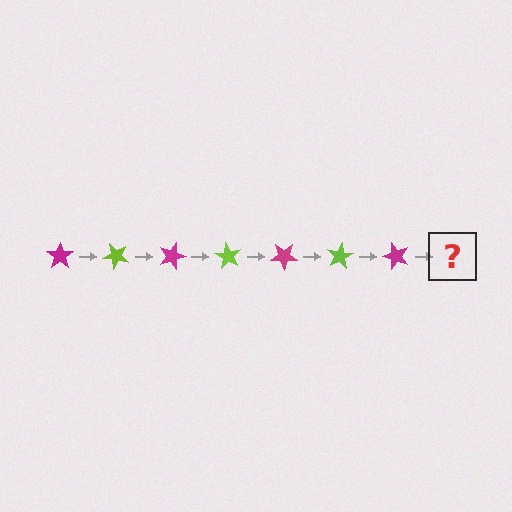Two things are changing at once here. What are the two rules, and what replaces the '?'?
The two rules are that it rotates 45 degrees each step and the color cycles through magenta and lime. The '?' should be a lime star, rotated 315 degrees from the start.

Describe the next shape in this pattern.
It should be a lime star, rotated 315 degrees from the start.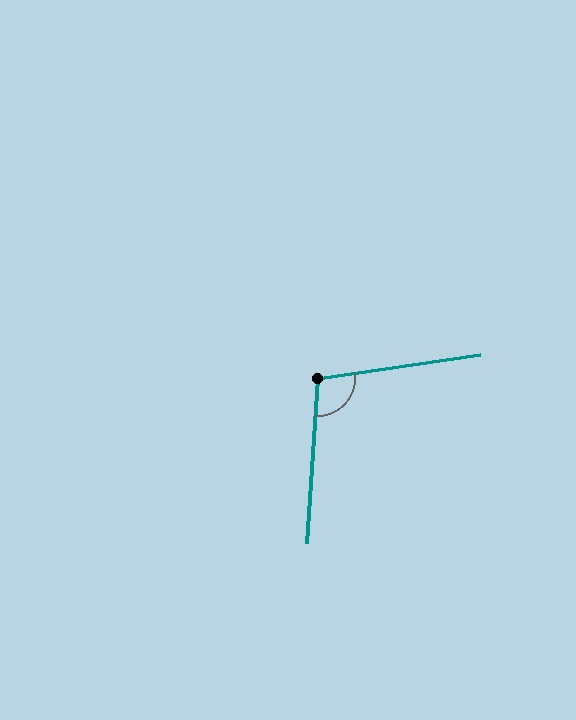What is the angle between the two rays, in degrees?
Approximately 103 degrees.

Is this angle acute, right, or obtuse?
It is obtuse.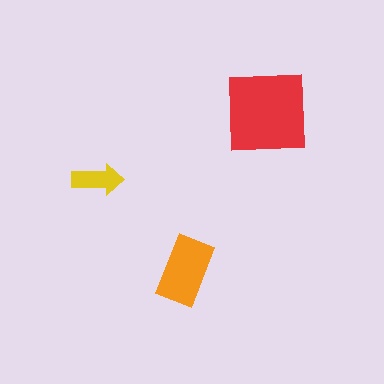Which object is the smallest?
The yellow arrow.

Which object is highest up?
The red square is topmost.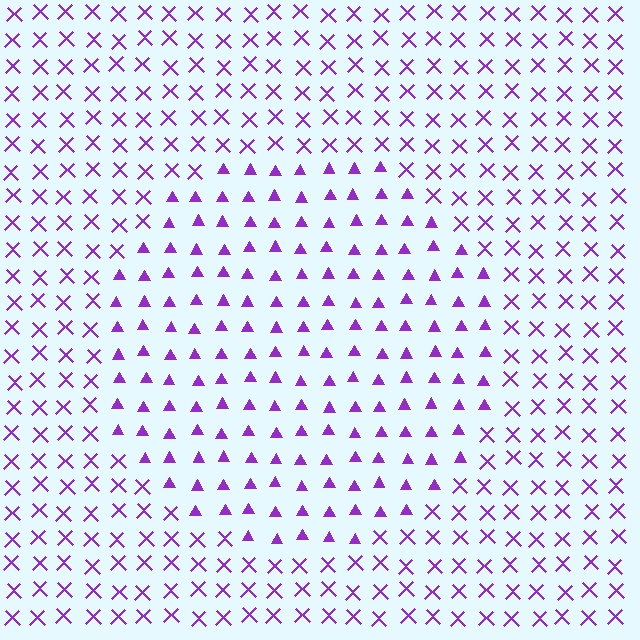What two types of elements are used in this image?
The image uses triangles inside the circle region and X marks outside it.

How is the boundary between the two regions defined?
The boundary is defined by a change in element shape: triangles inside vs. X marks outside. All elements share the same color and spacing.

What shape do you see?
I see a circle.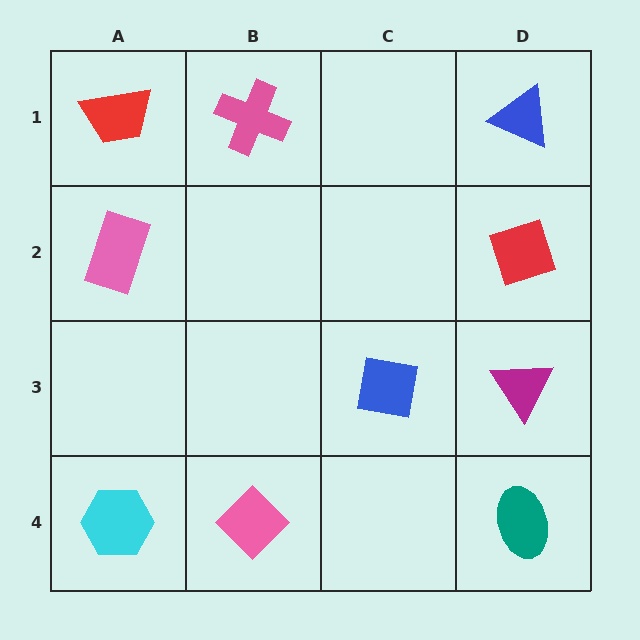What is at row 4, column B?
A pink diamond.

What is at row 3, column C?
A blue square.